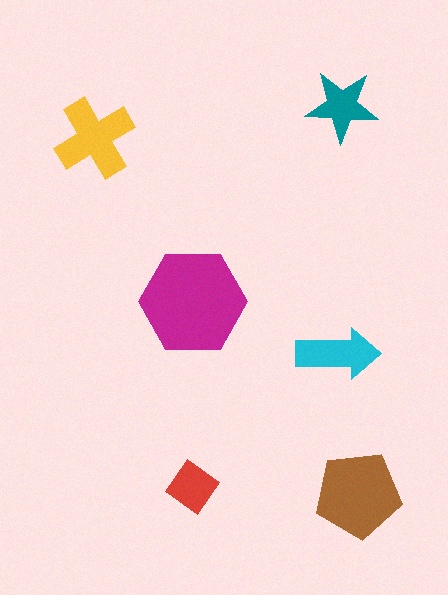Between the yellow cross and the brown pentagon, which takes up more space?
The brown pentagon.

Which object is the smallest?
The red diamond.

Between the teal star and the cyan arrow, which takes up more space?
The cyan arrow.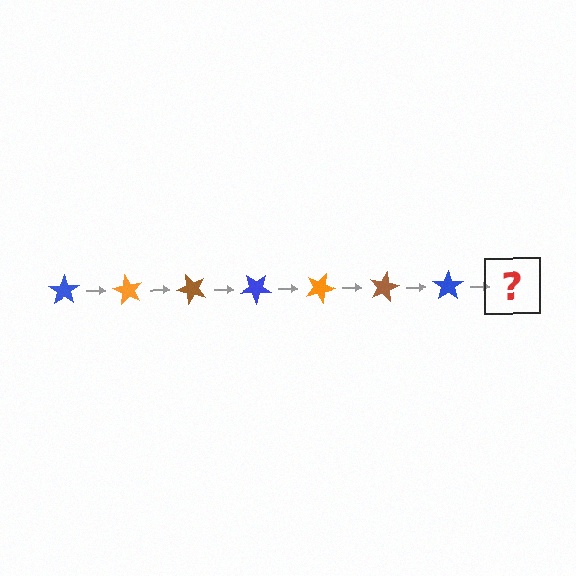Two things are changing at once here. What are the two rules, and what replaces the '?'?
The two rules are that it rotates 60 degrees each step and the color cycles through blue, orange, and brown. The '?' should be an orange star, rotated 420 degrees from the start.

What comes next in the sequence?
The next element should be an orange star, rotated 420 degrees from the start.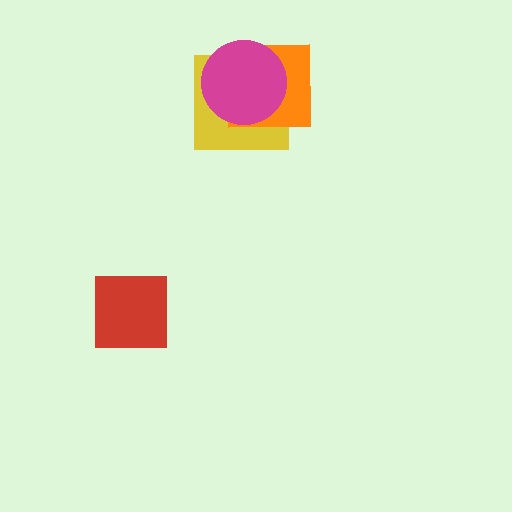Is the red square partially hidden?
No, no other shape covers it.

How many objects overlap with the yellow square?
2 objects overlap with the yellow square.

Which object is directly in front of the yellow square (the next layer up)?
The orange square is directly in front of the yellow square.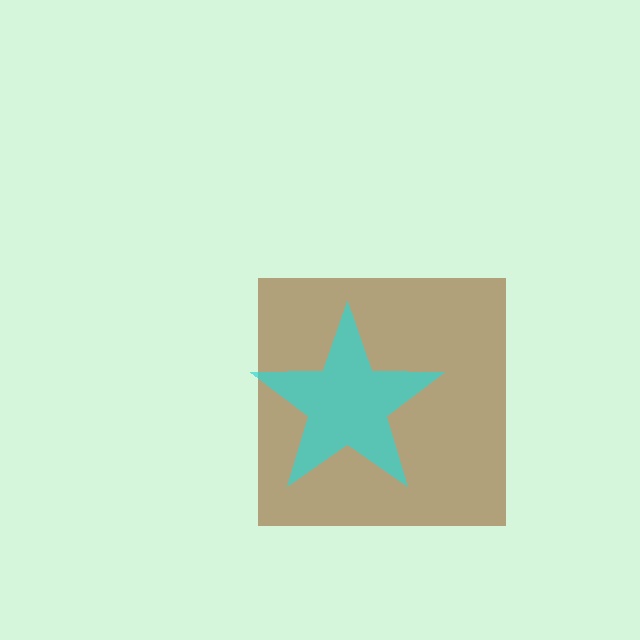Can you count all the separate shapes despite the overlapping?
Yes, there are 2 separate shapes.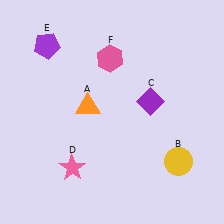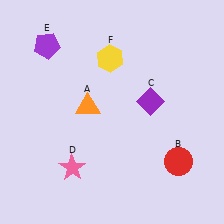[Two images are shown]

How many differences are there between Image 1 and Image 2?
There are 2 differences between the two images.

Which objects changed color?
B changed from yellow to red. F changed from pink to yellow.